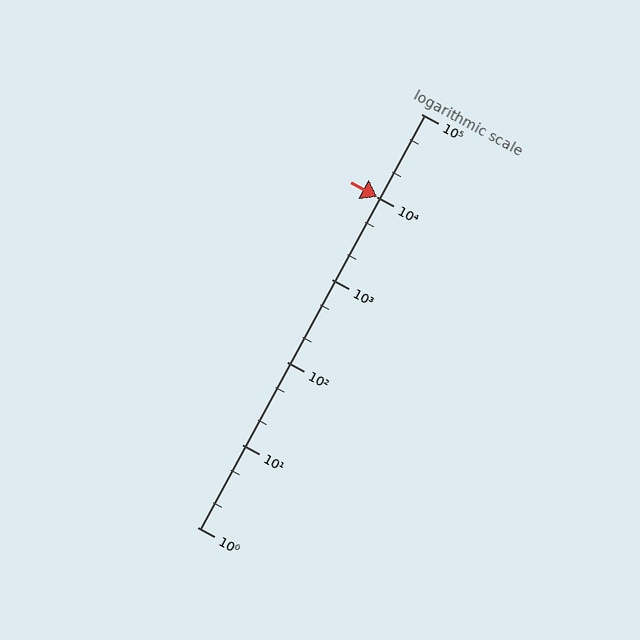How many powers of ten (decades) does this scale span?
The scale spans 5 decades, from 1 to 100000.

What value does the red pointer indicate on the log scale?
The pointer indicates approximately 10000.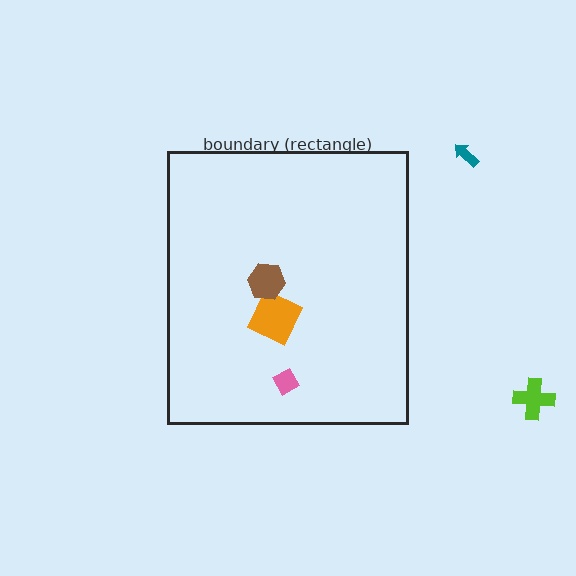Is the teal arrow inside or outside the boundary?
Outside.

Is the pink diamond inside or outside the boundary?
Inside.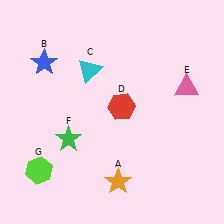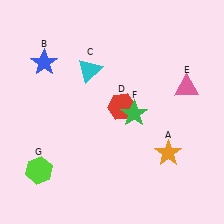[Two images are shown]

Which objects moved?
The objects that moved are: the orange star (A), the green star (F).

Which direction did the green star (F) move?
The green star (F) moved right.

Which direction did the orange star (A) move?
The orange star (A) moved right.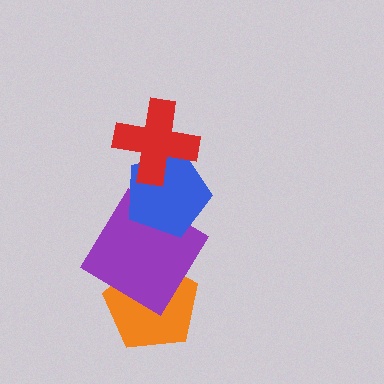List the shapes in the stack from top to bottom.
From top to bottom: the red cross, the blue pentagon, the purple diamond, the orange pentagon.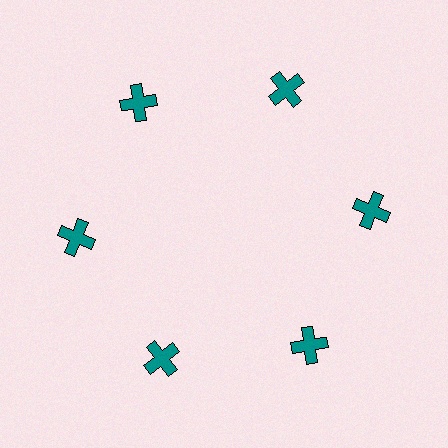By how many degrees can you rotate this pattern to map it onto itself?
The pattern maps onto itself every 60 degrees of rotation.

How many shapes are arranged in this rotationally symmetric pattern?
There are 6 shapes, arranged in 6 groups of 1.